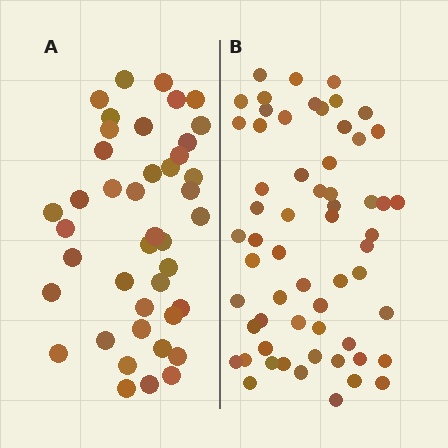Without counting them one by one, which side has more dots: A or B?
Region B (the right region) has more dots.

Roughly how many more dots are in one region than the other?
Region B has approximately 20 more dots than region A.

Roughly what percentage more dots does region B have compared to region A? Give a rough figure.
About 45% more.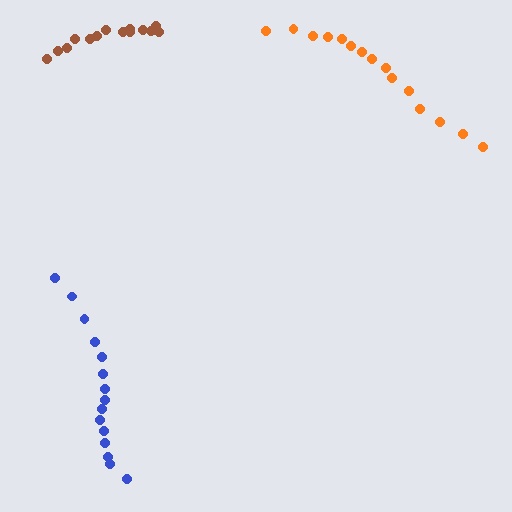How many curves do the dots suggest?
There are 3 distinct paths.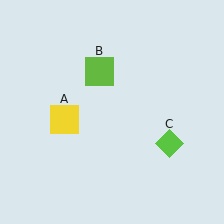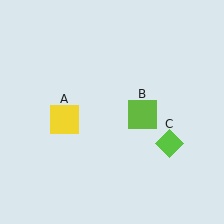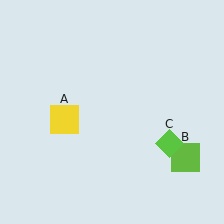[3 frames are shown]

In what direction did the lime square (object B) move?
The lime square (object B) moved down and to the right.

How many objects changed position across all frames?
1 object changed position: lime square (object B).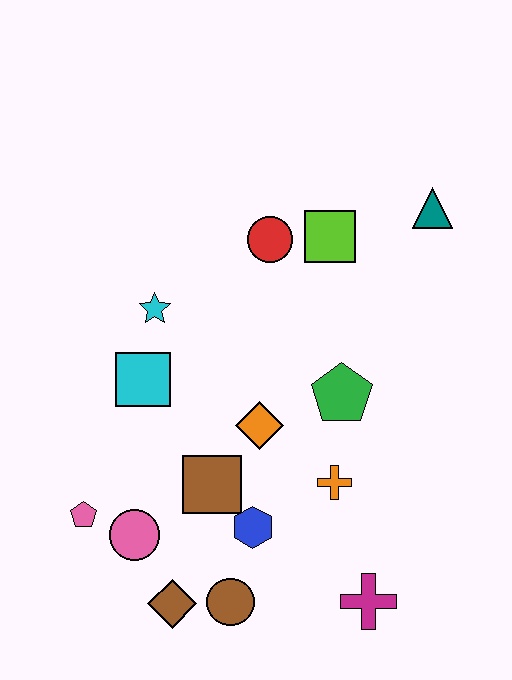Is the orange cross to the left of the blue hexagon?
No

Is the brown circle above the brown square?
No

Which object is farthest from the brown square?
The teal triangle is farthest from the brown square.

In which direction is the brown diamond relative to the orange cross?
The brown diamond is to the left of the orange cross.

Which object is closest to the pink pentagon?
The pink circle is closest to the pink pentagon.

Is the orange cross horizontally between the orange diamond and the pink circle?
No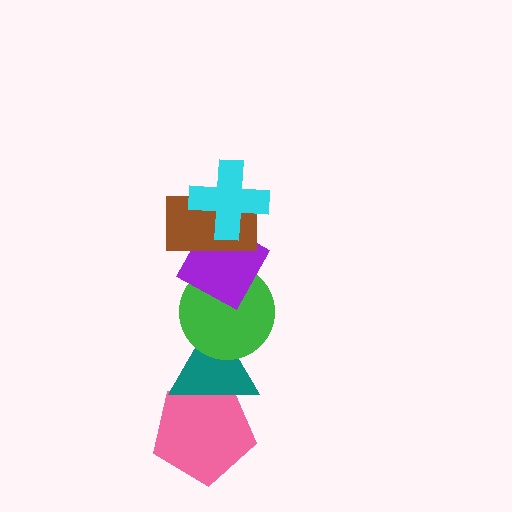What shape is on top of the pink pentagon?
The teal triangle is on top of the pink pentagon.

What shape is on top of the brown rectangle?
The cyan cross is on top of the brown rectangle.